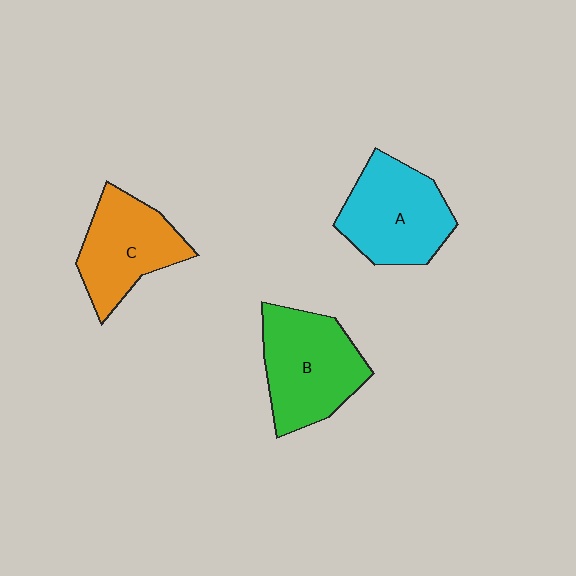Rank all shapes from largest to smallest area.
From largest to smallest: B (green), A (cyan), C (orange).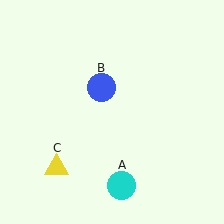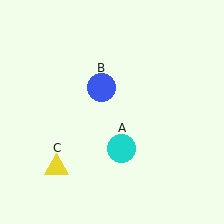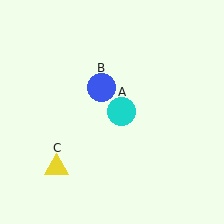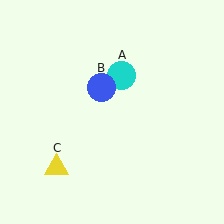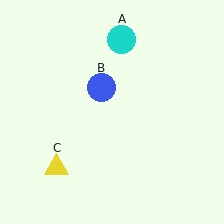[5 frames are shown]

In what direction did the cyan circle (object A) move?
The cyan circle (object A) moved up.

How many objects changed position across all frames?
1 object changed position: cyan circle (object A).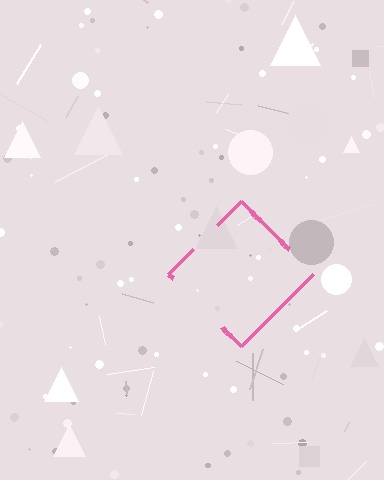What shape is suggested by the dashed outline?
The dashed outline suggests a diamond.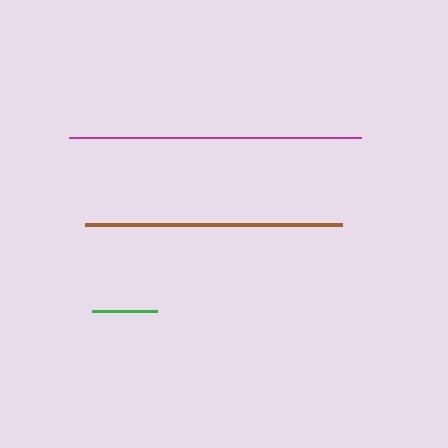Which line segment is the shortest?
The green line is the shortest at approximately 64 pixels.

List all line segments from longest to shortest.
From longest to shortest: magenta, brown, green.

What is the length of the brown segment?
The brown segment is approximately 258 pixels long.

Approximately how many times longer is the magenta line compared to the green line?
The magenta line is approximately 4.5 times the length of the green line.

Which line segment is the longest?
The magenta line is the longest at approximately 292 pixels.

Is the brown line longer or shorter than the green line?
The brown line is longer than the green line.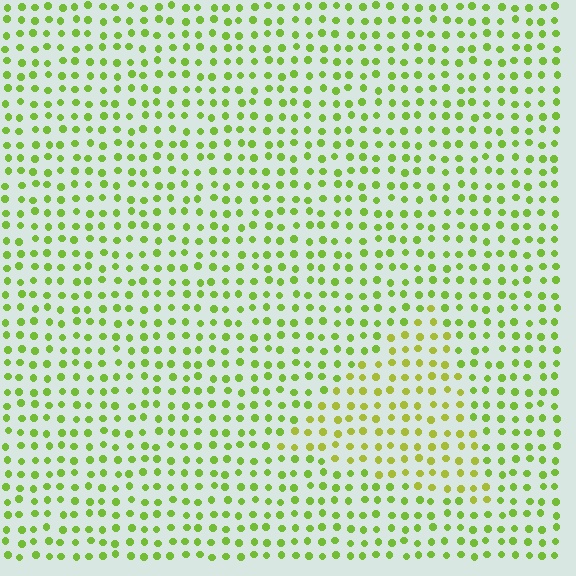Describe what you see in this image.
The image is filled with small lime elements in a uniform arrangement. A triangle-shaped region is visible where the elements are tinted to a slightly different hue, forming a subtle color boundary.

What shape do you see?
I see a triangle.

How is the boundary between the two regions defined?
The boundary is defined purely by a slight shift in hue (about 23 degrees). Spacing, size, and orientation are identical on both sides.